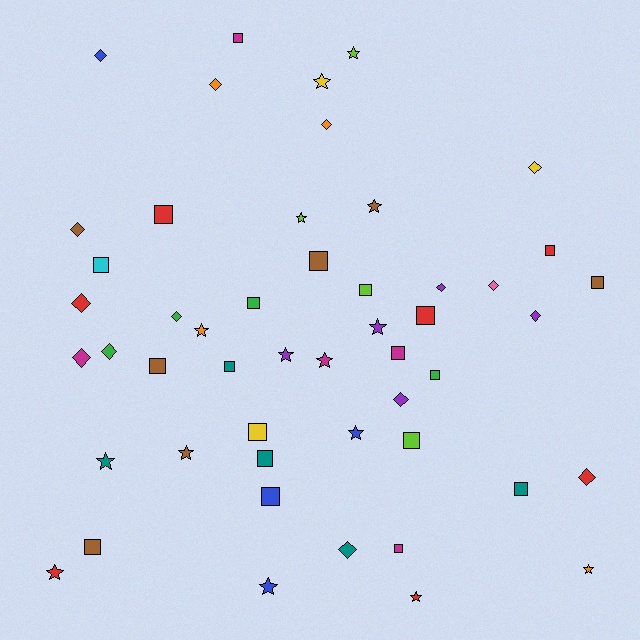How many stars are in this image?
There are 15 stars.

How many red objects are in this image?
There are 7 red objects.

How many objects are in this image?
There are 50 objects.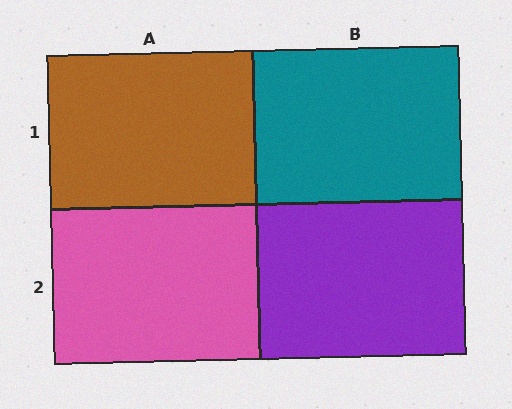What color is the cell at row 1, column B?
Teal.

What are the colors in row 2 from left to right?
Pink, purple.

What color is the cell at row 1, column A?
Brown.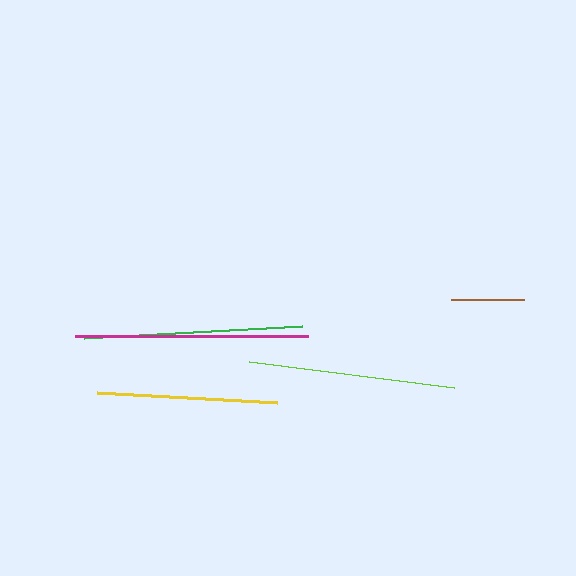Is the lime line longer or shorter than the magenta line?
The magenta line is longer than the lime line.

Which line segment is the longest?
The magenta line is the longest at approximately 233 pixels.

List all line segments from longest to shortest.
From longest to shortest: magenta, green, lime, yellow, brown.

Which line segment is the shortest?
The brown line is the shortest at approximately 73 pixels.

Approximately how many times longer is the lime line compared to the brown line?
The lime line is approximately 2.8 times the length of the brown line.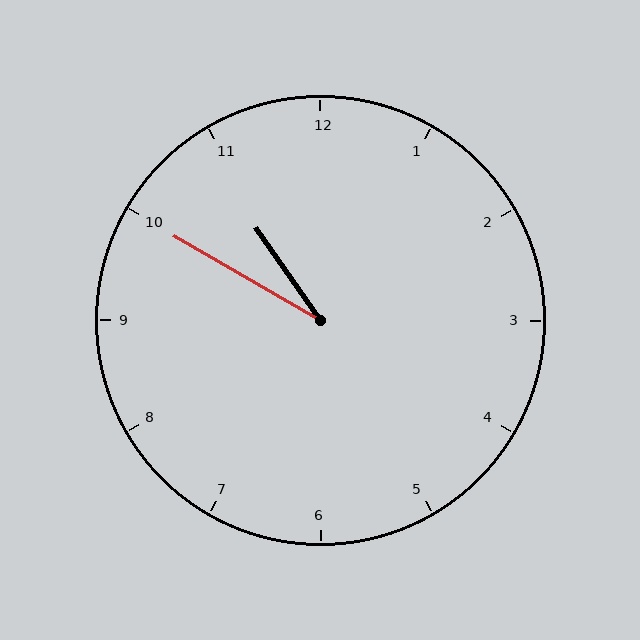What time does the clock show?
10:50.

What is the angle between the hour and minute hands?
Approximately 25 degrees.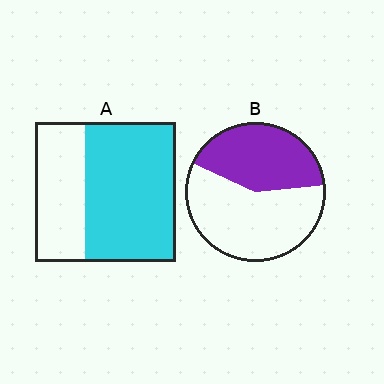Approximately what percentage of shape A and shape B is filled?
A is approximately 65% and B is approximately 40%.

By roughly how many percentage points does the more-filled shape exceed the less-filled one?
By roughly 25 percentage points (A over B).